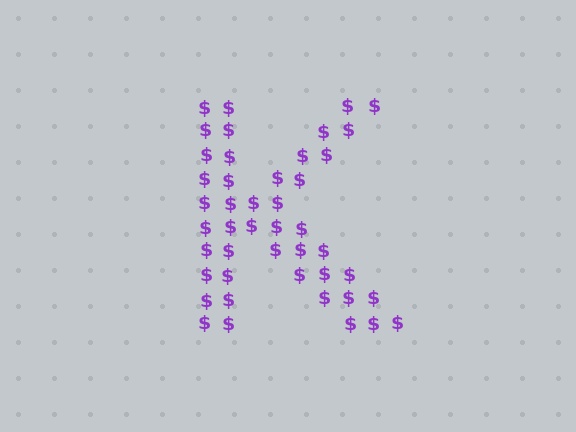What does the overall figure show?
The overall figure shows the letter K.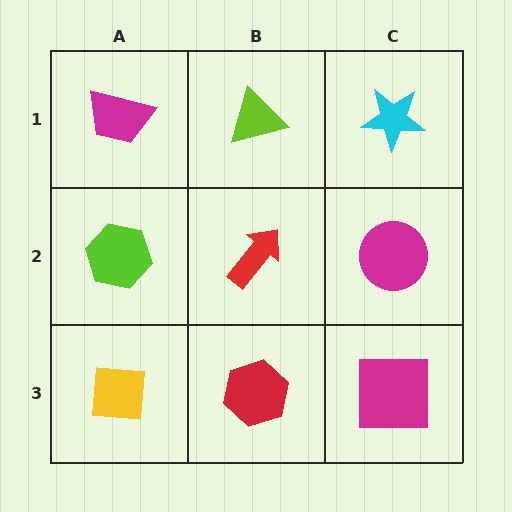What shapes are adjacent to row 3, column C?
A magenta circle (row 2, column C), a red hexagon (row 3, column B).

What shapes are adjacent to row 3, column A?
A lime hexagon (row 2, column A), a red hexagon (row 3, column B).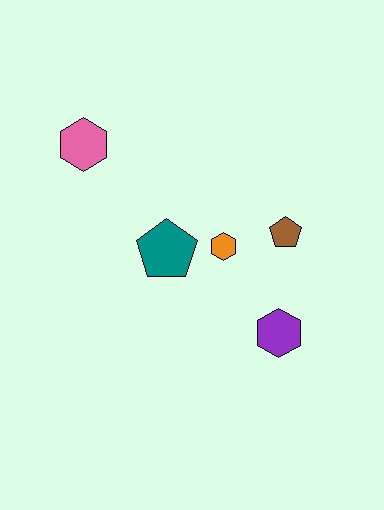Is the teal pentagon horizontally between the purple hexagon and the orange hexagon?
No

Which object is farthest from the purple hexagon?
The pink hexagon is farthest from the purple hexagon.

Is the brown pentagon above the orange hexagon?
Yes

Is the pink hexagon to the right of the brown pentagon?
No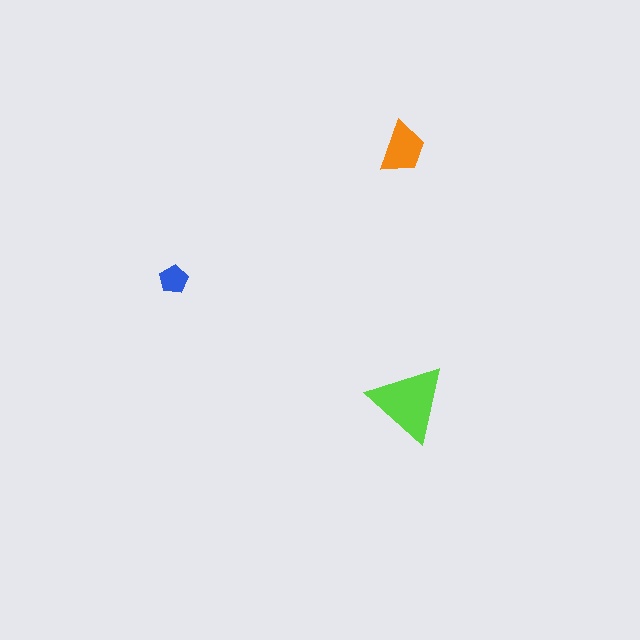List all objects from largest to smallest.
The lime triangle, the orange trapezoid, the blue pentagon.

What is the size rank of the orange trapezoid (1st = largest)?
2nd.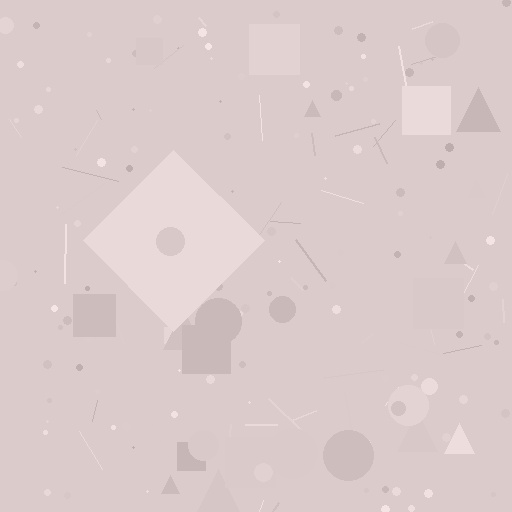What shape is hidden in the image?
A diamond is hidden in the image.